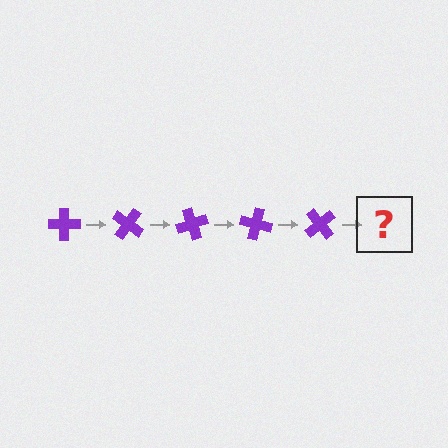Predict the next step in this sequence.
The next step is a purple cross rotated 175 degrees.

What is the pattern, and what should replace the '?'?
The pattern is that the cross rotates 35 degrees each step. The '?' should be a purple cross rotated 175 degrees.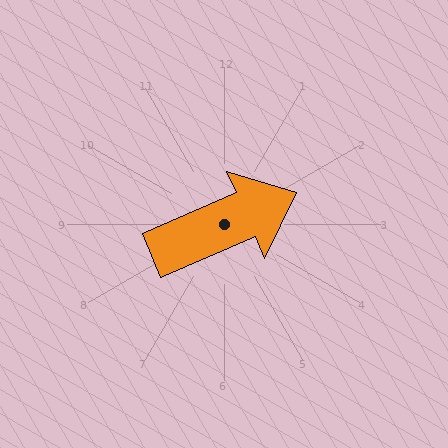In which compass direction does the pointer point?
Northeast.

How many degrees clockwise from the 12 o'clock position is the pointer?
Approximately 67 degrees.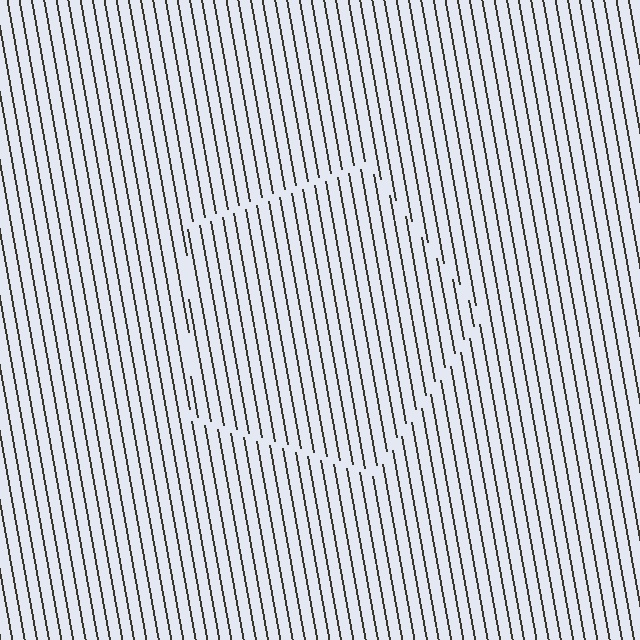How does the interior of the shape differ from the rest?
The interior of the shape contains the same grating, shifted by half a period — the contour is defined by the phase discontinuity where line-ends from the inner and outer gratings abut.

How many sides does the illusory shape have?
5 sides — the line-ends trace a pentagon.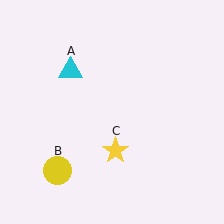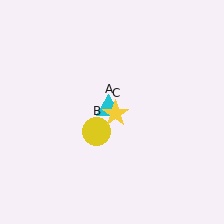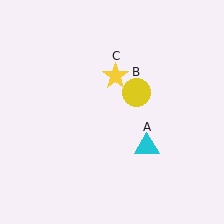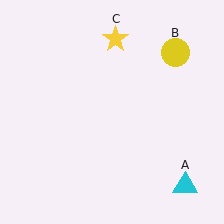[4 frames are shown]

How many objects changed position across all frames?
3 objects changed position: cyan triangle (object A), yellow circle (object B), yellow star (object C).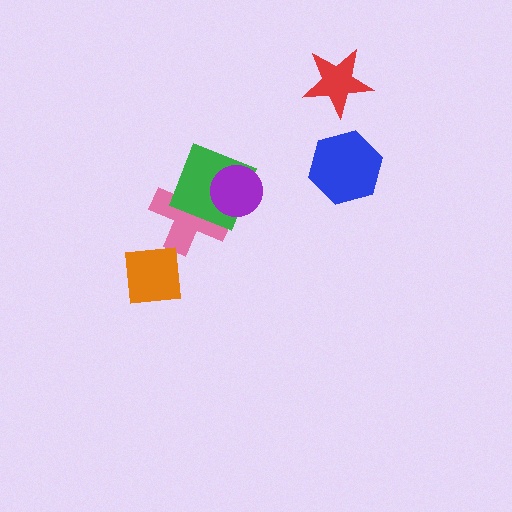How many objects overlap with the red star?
0 objects overlap with the red star.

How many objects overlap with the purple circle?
2 objects overlap with the purple circle.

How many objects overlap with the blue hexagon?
0 objects overlap with the blue hexagon.